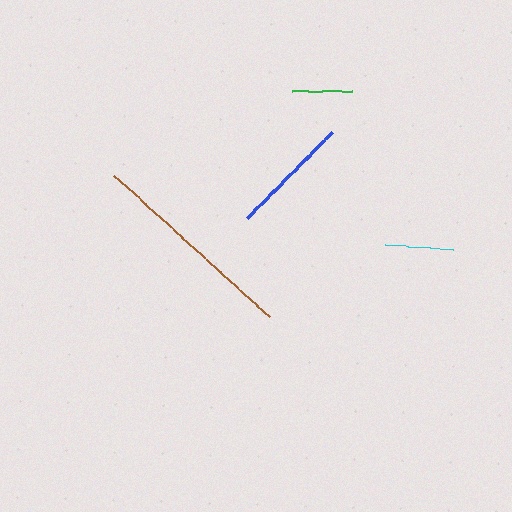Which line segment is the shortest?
The green line is the shortest at approximately 60 pixels.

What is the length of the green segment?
The green segment is approximately 60 pixels long.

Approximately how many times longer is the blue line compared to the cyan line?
The blue line is approximately 1.8 times the length of the cyan line.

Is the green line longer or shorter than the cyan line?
The cyan line is longer than the green line.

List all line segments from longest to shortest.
From longest to shortest: brown, blue, cyan, green.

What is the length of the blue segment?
The blue segment is approximately 121 pixels long.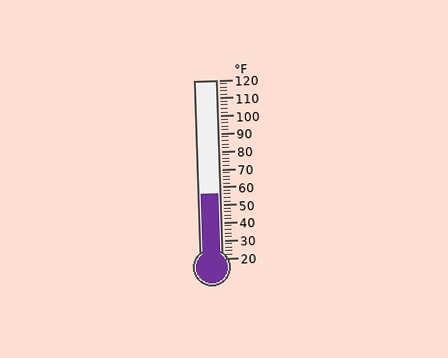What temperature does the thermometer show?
The thermometer shows approximately 56°F.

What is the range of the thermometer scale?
The thermometer scale ranges from 20°F to 120°F.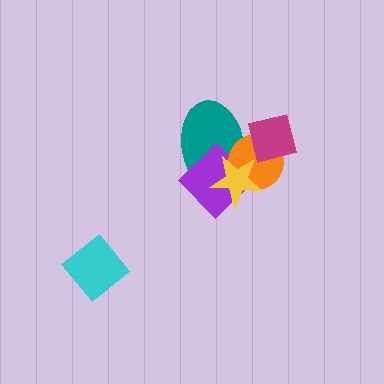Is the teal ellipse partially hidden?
Yes, it is partially covered by another shape.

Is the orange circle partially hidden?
Yes, it is partially covered by another shape.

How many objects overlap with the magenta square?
2 objects overlap with the magenta square.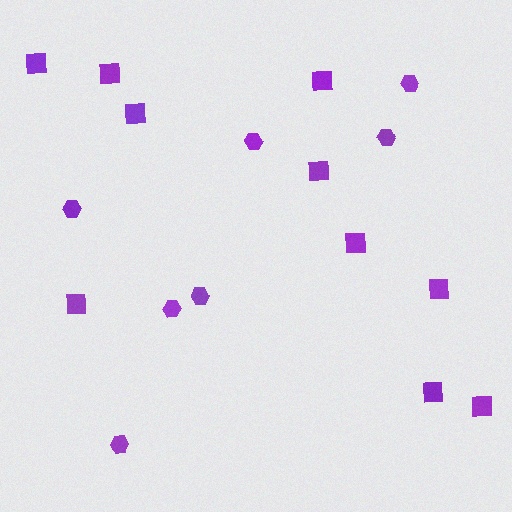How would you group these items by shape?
There are 2 groups: one group of squares (10) and one group of hexagons (7).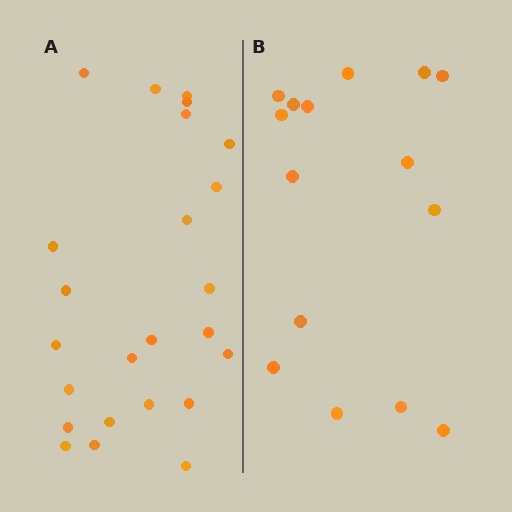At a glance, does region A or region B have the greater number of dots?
Region A (the left region) has more dots.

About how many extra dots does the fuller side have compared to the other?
Region A has roughly 8 or so more dots than region B.